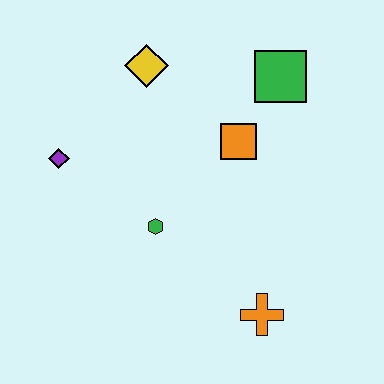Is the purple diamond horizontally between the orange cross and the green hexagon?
No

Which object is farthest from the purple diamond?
The orange cross is farthest from the purple diamond.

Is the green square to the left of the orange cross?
No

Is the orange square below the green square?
Yes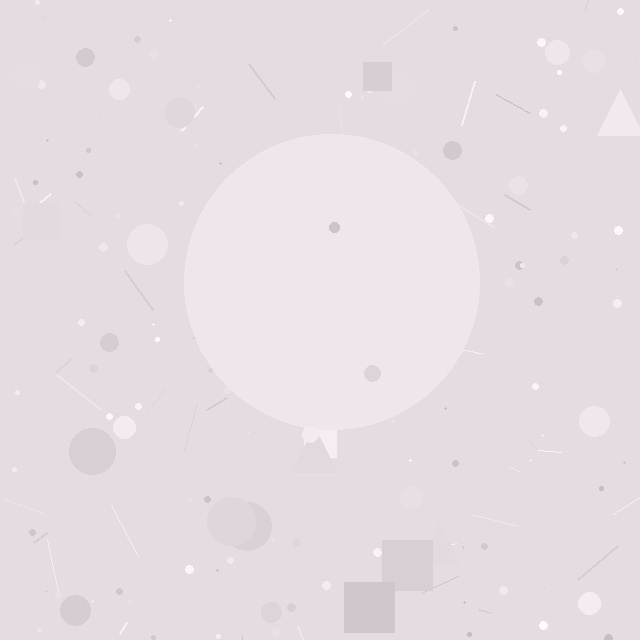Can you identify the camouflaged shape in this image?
The camouflaged shape is a circle.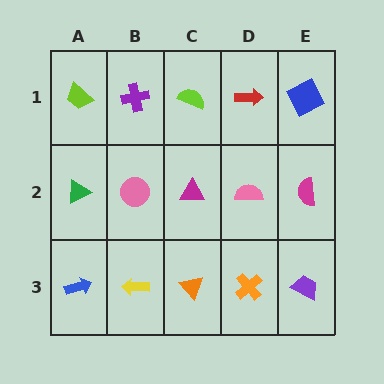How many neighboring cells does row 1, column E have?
2.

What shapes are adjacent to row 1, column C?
A magenta triangle (row 2, column C), a purple cross (row 1, column B), a red arrow (row 1, column D).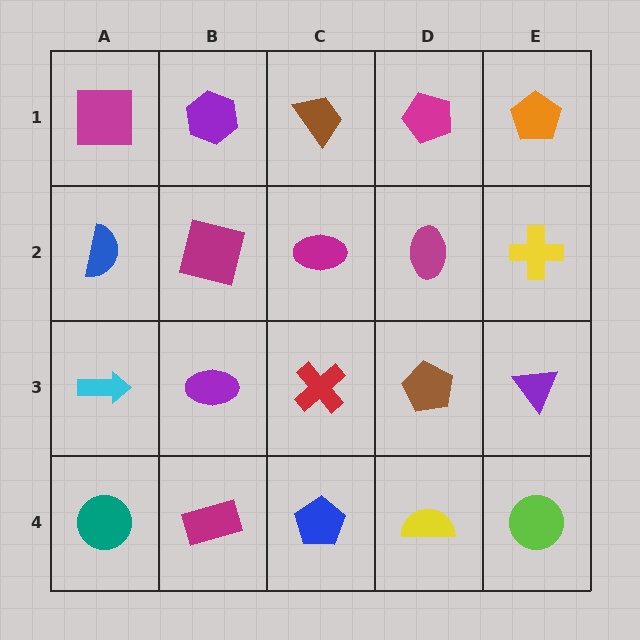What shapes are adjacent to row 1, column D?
A magenta ellipse (row 2, column D), a brown trapezoid (row 1, column C), an orange pentagon (row 1, column E).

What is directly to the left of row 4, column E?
A yellow semicircle.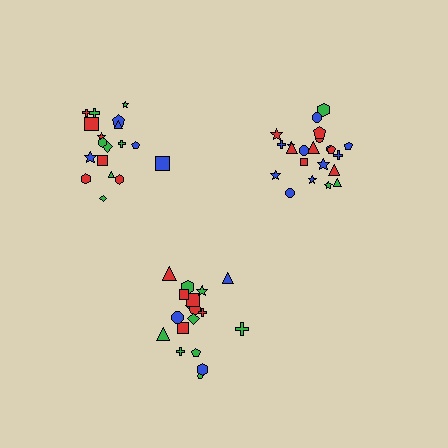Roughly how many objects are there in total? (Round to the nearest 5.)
Roughly 60 objects in total.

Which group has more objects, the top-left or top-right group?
The top-right group.